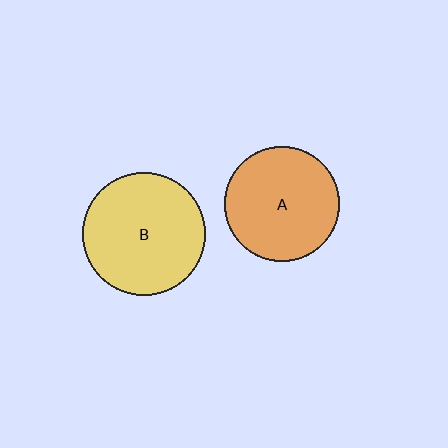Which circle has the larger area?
Circle B (yellow).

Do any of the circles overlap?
No, none of the circles overlap.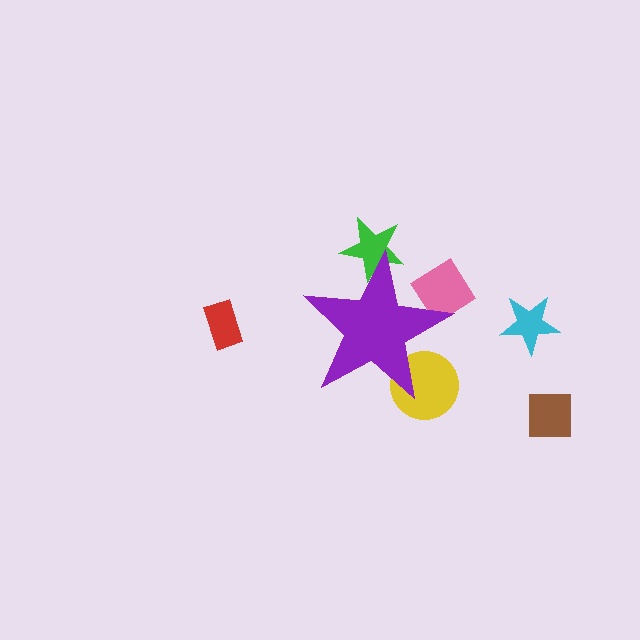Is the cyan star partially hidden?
No, the cyan star is fully visible.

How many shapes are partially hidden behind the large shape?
3 shapes are partially hidden.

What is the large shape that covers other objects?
A purple star.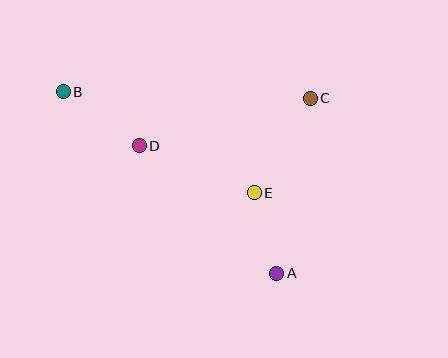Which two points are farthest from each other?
Points A and B are farthest from each other.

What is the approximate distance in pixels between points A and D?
The distance between A and D is approximately 187 pixels.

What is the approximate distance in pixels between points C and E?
The distance between C and E is approximately 109 pixels.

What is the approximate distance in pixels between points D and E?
The distance between D and E is approximately 124 pixels.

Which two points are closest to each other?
Points A and E are closest to each other.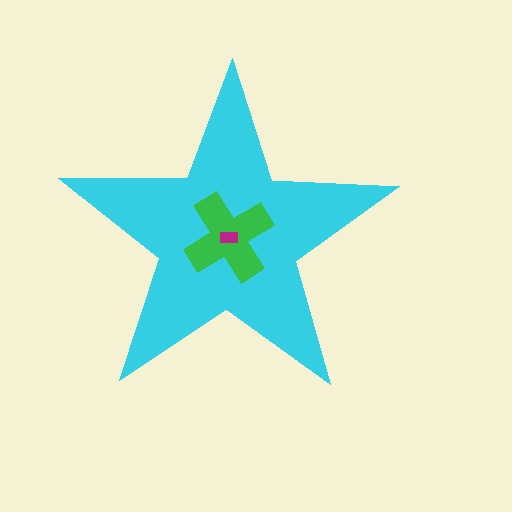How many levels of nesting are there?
3.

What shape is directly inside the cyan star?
The green cross.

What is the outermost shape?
The cyan star.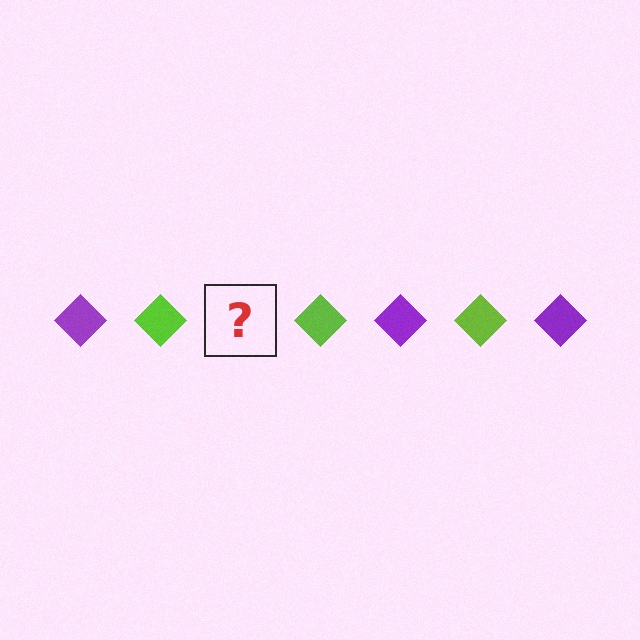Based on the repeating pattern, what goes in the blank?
The blank should be a purple diamond.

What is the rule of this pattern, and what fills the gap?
The rule is that the pattern cycles through purple, lime diamonds. The gap should be filled with a purple diamond.